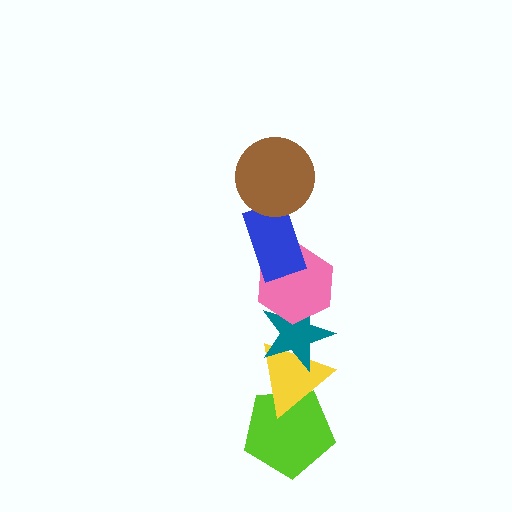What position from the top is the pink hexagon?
The pink hexagon is 3rd from the top.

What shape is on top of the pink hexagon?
The blue rectangle is on top of the pink hexagon.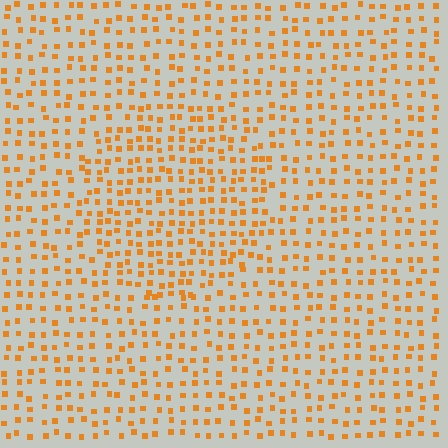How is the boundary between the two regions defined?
The boundary is defined by a change in element density (approximately 1.5x ratio). All elements are the same color, size, and shape.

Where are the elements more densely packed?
The elements are more densely packed inside the circle boundary.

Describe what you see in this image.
The image contains small orange elements arranged at two different densities. A circle-shaped region is visible where the elements are more densely packed than the surrounding area.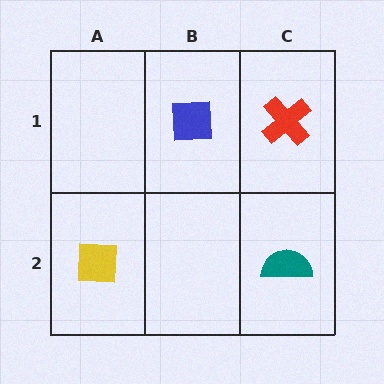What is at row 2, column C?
A teal semicircle.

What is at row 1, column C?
A red cross.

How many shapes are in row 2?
2 shapes.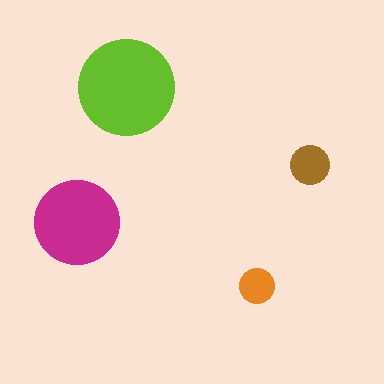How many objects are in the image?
There are 4 objects in the image.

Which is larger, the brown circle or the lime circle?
The lime one.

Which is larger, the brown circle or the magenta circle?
The magenta one.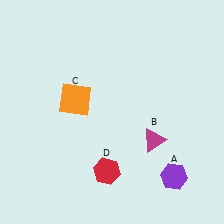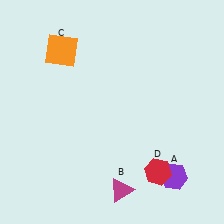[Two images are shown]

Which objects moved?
The objects that moved are: the magenta triangle (B), the orange square (C), the red hexagon (D).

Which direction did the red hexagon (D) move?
The red hexagon (D) moved right.